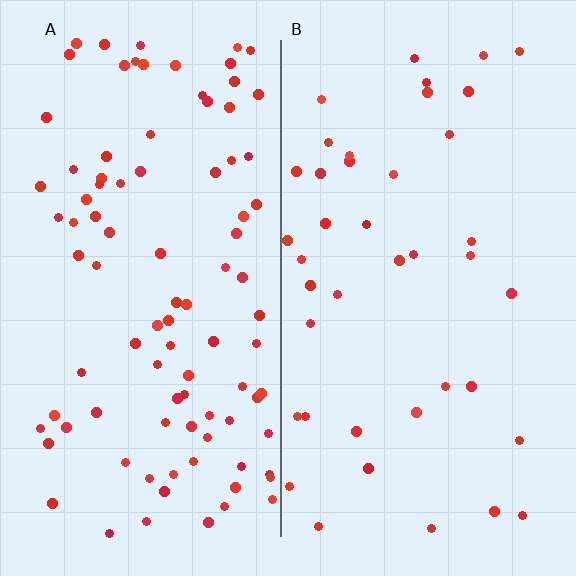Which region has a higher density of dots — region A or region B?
A (the left).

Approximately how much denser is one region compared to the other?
Approximately 2.3× — region A over region B.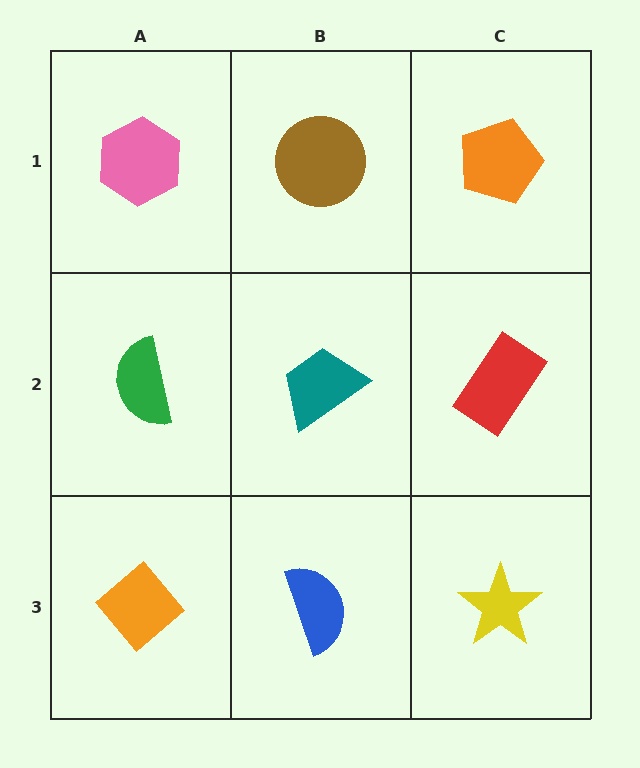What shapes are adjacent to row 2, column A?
A pink hexagon (row 1, column A), an orange diamond (row 3, column A), a teal trapezoid (row 2, column B).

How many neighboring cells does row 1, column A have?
2.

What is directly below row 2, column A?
An orange diamond.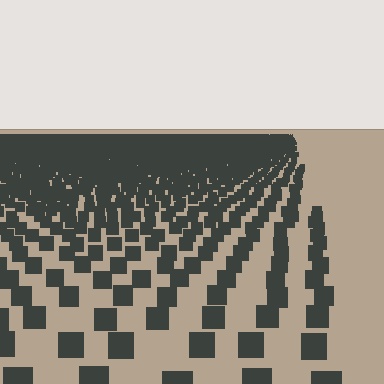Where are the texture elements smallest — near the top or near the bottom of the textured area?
Near the top.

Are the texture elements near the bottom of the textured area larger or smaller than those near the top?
Larger. Near the bottom, elements are closer to the viewer and appear at a bigger on-screen size.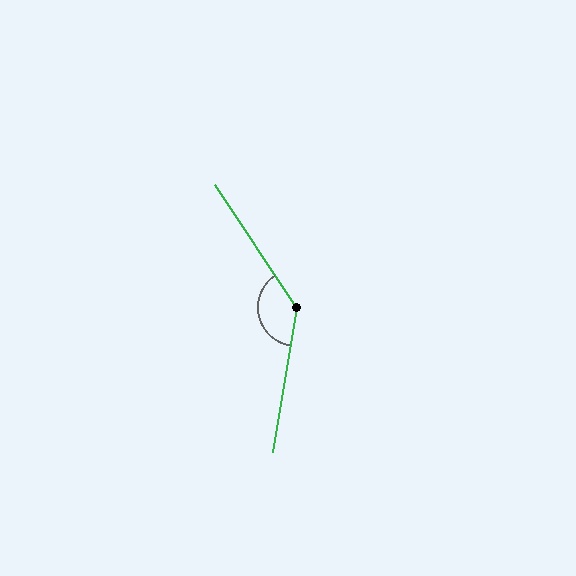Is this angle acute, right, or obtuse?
It is obtuse.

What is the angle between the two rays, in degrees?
Approximately 137 degrees.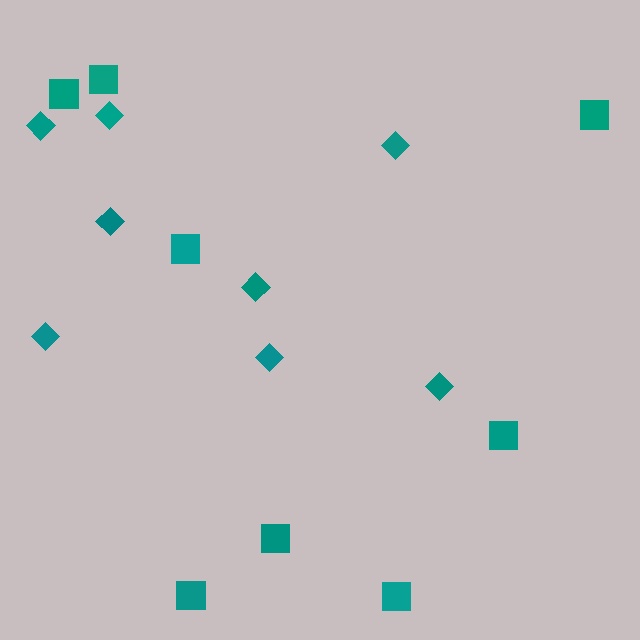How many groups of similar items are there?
There are 2 groups: one group of diamonds (8) and one group of squares (8).